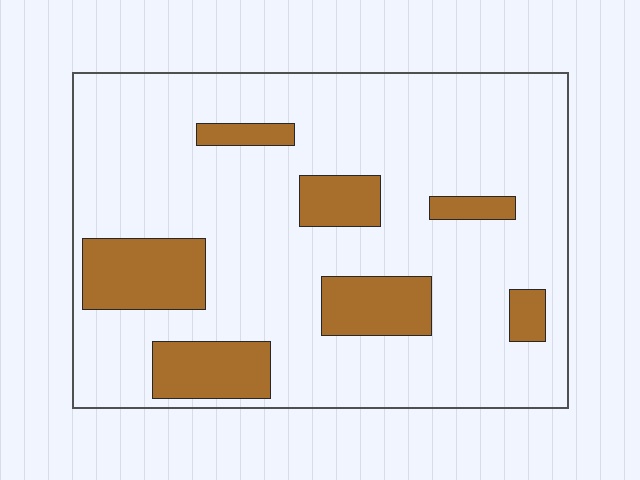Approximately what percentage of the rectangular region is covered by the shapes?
Approximately 20%.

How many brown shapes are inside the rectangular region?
7.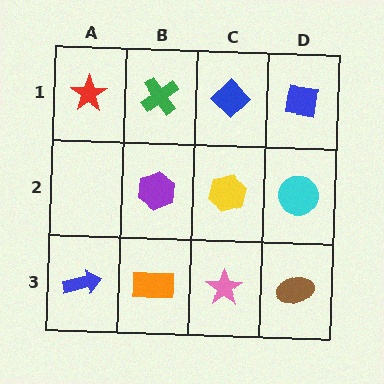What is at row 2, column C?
A yellow hexagon.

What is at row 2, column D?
A cyan circle.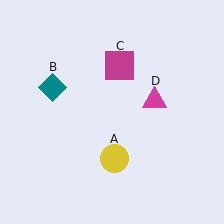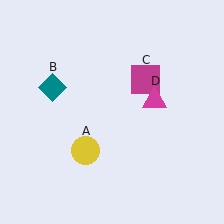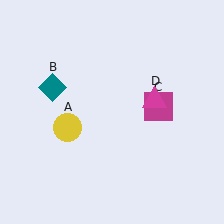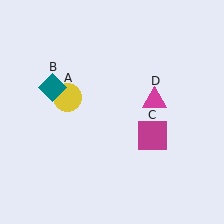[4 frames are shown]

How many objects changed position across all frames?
2 objects changed position: yellow circle (object A), magenta square (object C).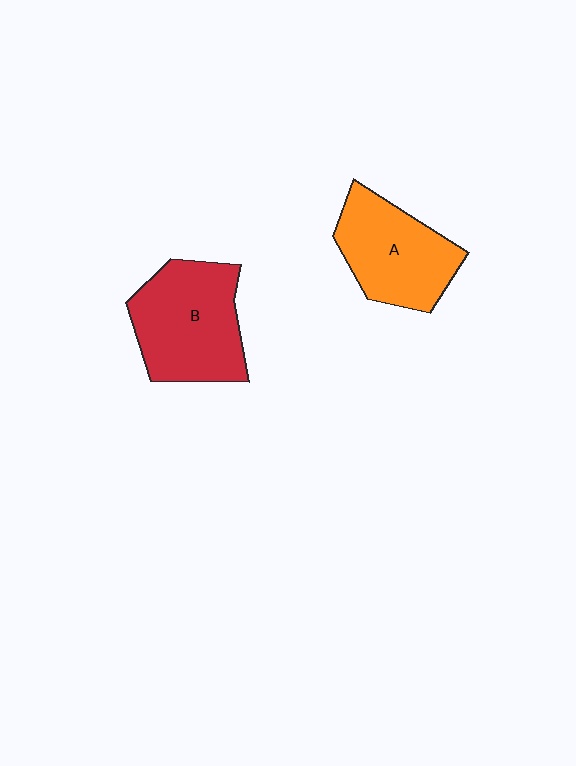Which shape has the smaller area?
Shape A (orange).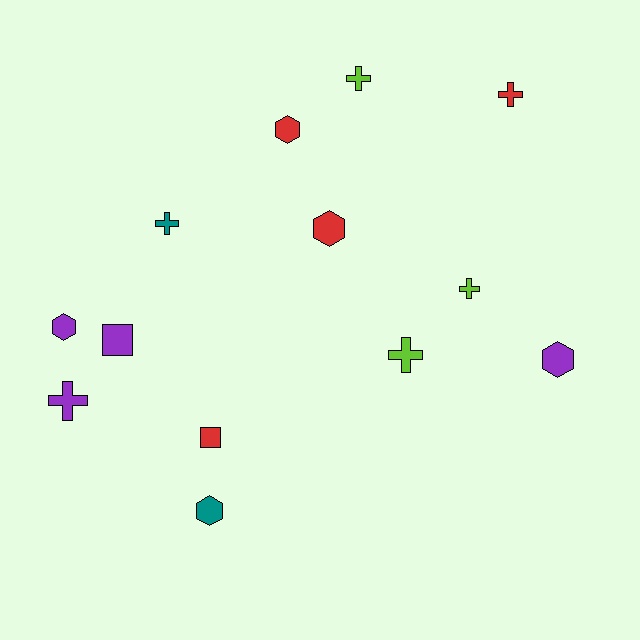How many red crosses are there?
There is 1 red cross.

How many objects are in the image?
There are 13 objects.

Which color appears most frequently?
Purple, with 4 objects.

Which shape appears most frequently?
Cross, with 6 objects.